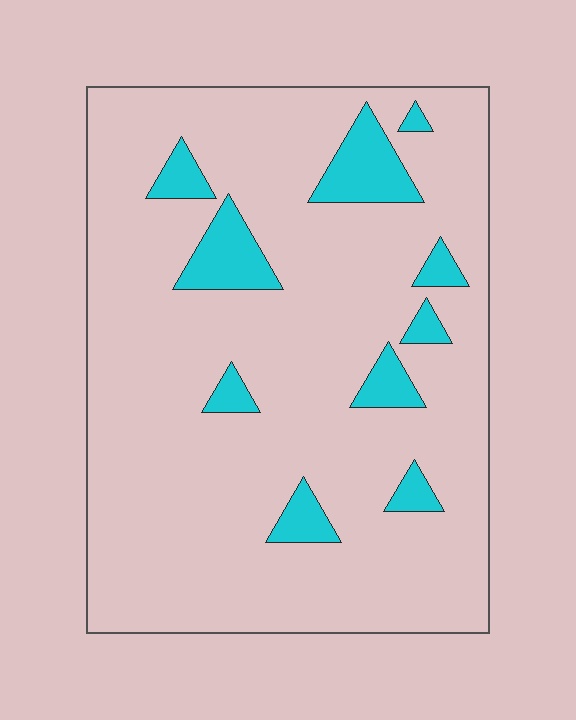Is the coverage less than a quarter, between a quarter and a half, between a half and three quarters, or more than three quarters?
Less than a quarter.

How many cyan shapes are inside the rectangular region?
10.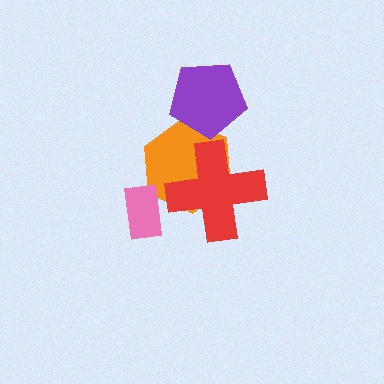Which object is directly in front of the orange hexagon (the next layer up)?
The red cross is directly in front of the orange hexagon.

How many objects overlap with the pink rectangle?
1 object overlaps with the pink rectangle.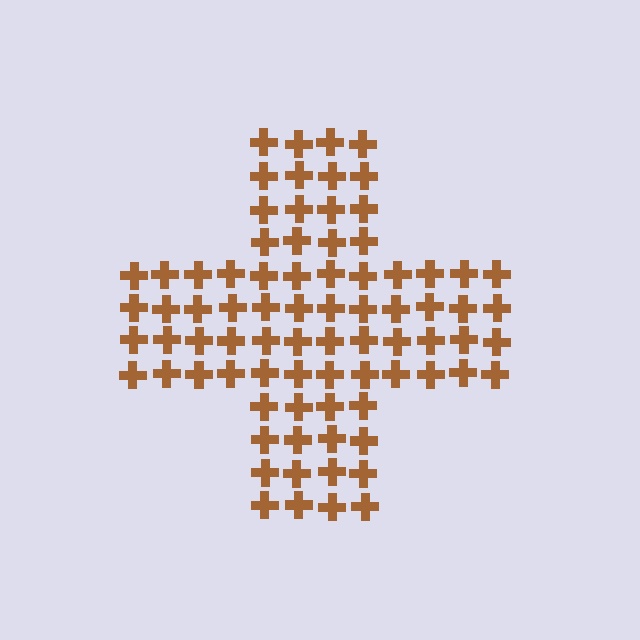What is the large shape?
The large shape is a cross.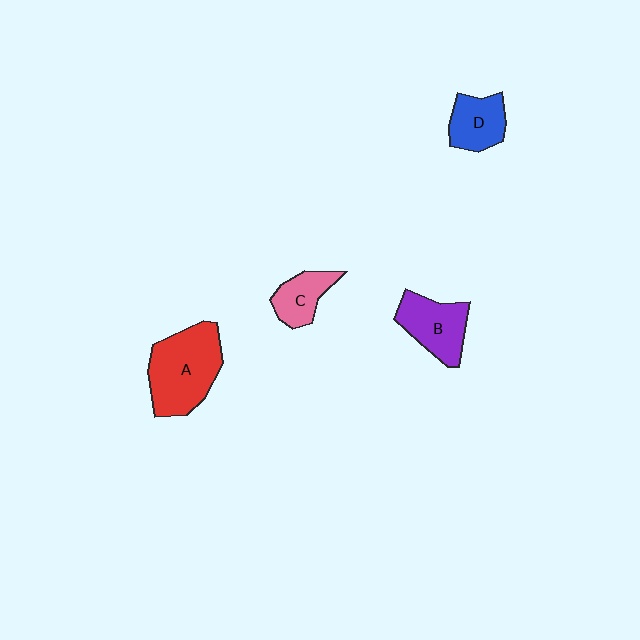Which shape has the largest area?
Shape A (red).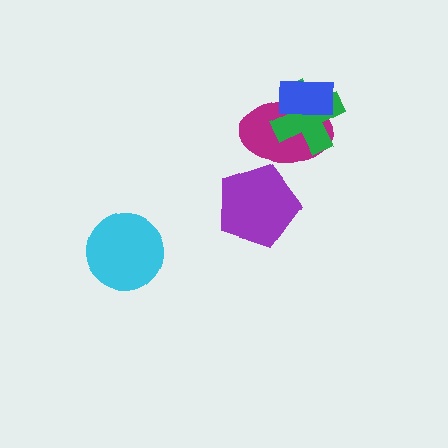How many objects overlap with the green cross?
2 objects overlap with the green cross.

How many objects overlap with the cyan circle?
0 objects overlap with the cyan circle.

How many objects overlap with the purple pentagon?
1 object overlaps with the purple pentagon.